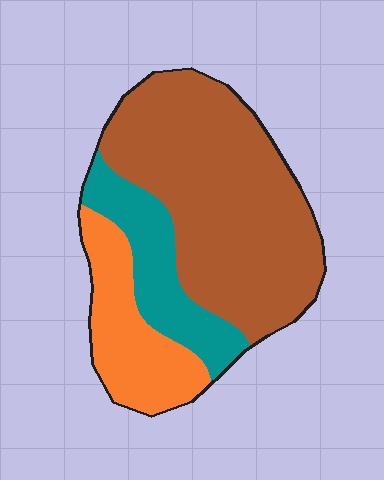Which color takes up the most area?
Brown, at roughly 60%.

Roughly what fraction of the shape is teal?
Teal covers around 20% of the shape.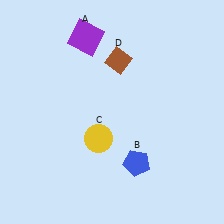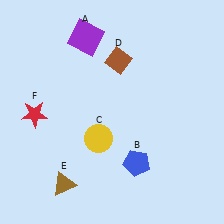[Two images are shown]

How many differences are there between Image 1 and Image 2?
There are 2 differences between the two images.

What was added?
A brown triangle (E), a red star (F) were added in Image 2.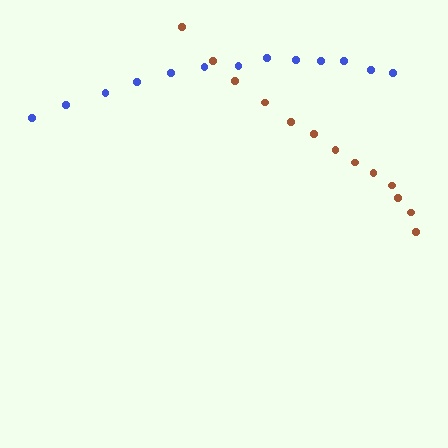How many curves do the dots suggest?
There are 2 distinct paths.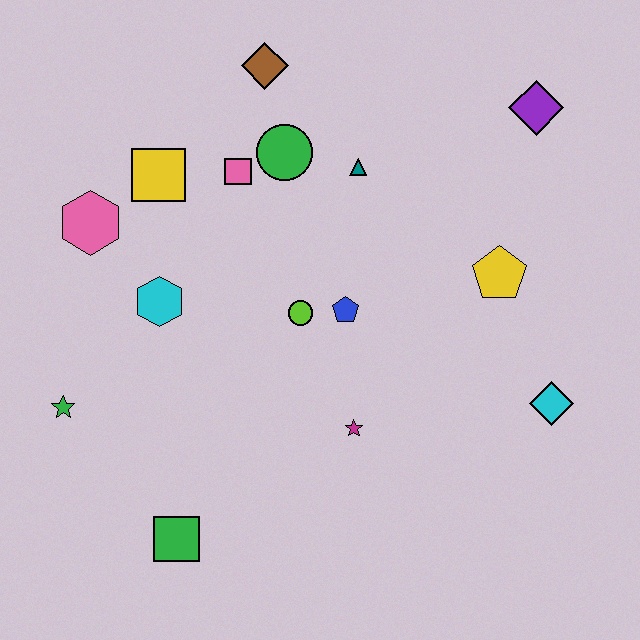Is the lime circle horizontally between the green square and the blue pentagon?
Yes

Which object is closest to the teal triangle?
The green circle is closest to the teal triangle.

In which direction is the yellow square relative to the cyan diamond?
The yellow square is to the left of the cyan diamond.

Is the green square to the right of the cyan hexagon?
Yes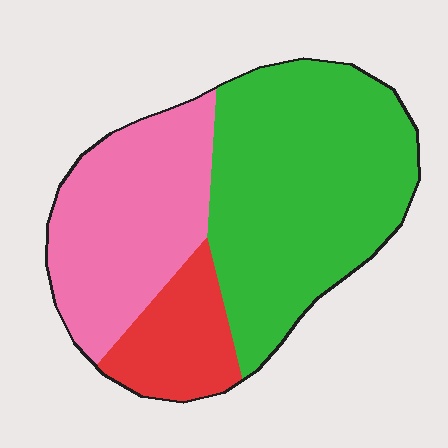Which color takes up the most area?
Green, at roughly 50%.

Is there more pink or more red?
Pink.